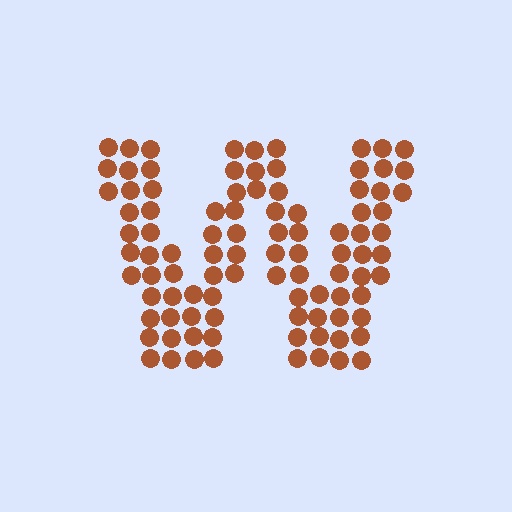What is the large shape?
The large shape is the letter W.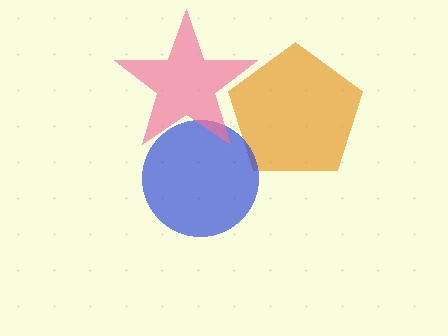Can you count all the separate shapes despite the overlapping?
Yes, there are 3 separate shapes.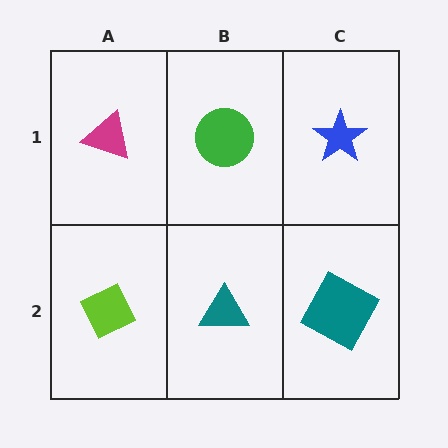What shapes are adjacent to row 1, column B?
A teal triangle (row 2, column B), a magenta triangle (row 1, column A), a blue star (row 1, column C).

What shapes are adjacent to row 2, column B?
A green circle (row 1, column B), a lime diamond (row 2, column A), a teal square (row 2, column C).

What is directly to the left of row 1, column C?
A green circle.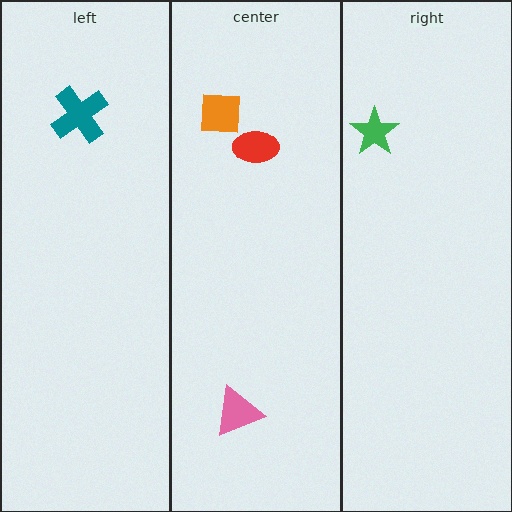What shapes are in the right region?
The green star.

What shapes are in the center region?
The pink triangle, the red ellipse, the orange square.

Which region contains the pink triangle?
The center region.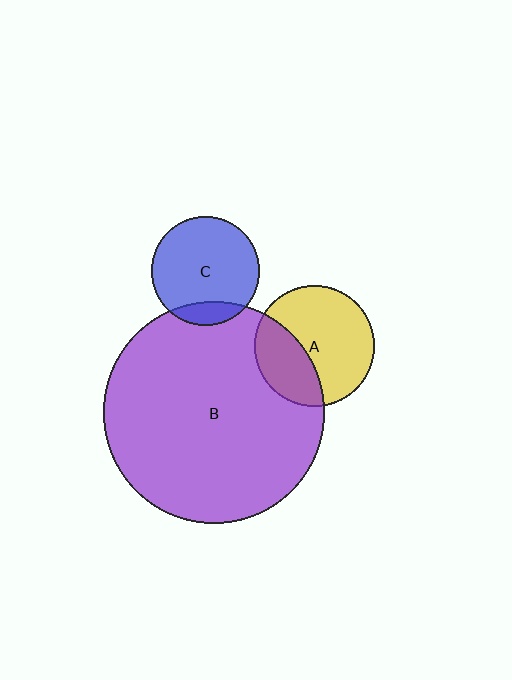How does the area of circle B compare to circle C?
Approximately 4.2 times.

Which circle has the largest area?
Circle B (purple).